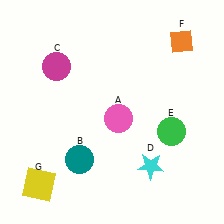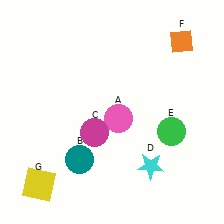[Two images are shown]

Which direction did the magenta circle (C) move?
The magenta circle (C) moved down.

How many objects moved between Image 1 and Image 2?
1 object moved between the two images.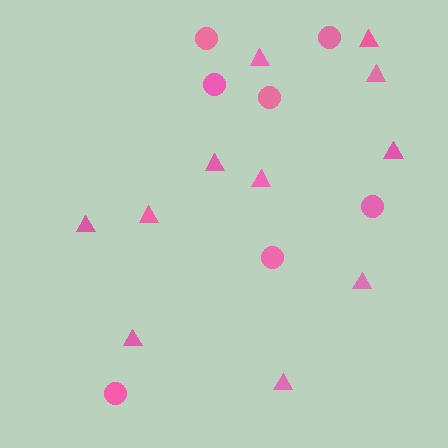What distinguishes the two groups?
There are 2 groups: one group of circles (7) and one group of triangles (11).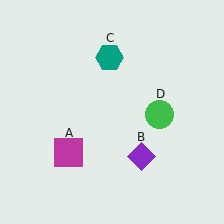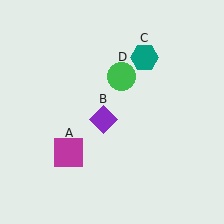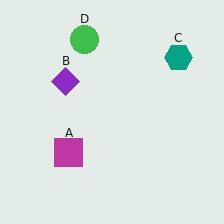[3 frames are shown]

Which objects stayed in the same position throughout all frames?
Magenta square (object A) remained stationary.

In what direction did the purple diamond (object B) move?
The purple diamond (object B) moved up and to the left.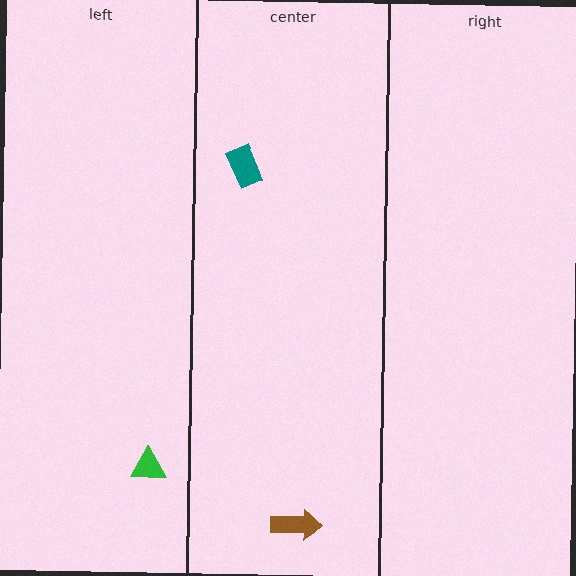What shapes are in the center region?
The teal rectangle, the brown arrow.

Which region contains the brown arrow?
The center region.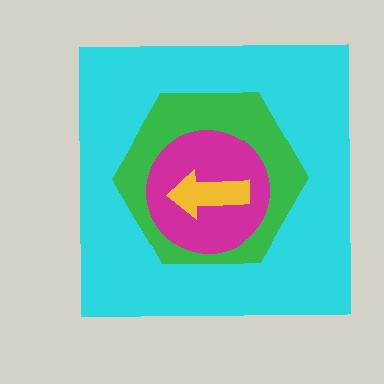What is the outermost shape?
The cyan square.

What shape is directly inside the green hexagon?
The magenta circle.